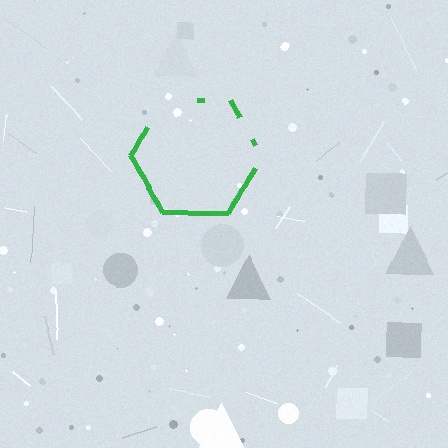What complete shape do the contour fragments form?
The contour fragments form a hexagon.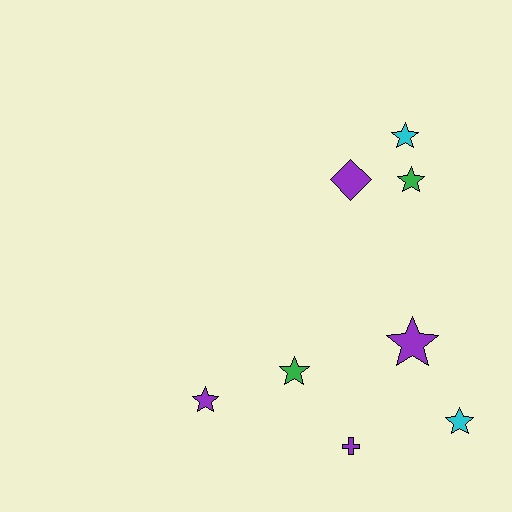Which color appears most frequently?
Purple, with 4 objects.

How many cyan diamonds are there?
There are no cyan diamonds.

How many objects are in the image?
There are 8 objects.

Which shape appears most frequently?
Star, with 6 objects.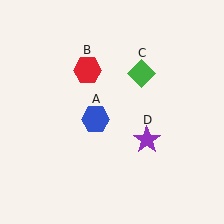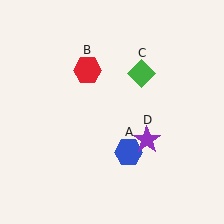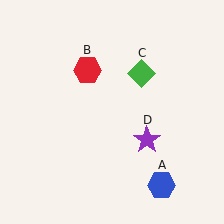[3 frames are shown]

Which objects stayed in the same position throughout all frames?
Red hexagon (object B) and green diamond (object C) and purple star (object D) remained stationary.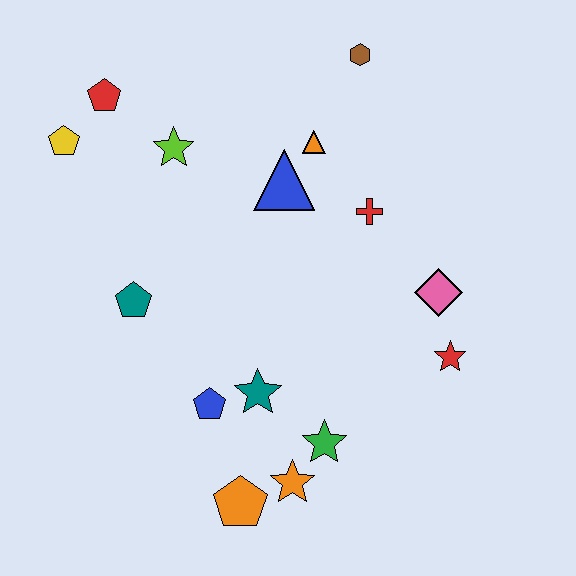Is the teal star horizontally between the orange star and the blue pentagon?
Yes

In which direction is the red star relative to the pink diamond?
The red star is below the pink diamond.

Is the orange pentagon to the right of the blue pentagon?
Yes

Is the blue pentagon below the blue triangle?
Yes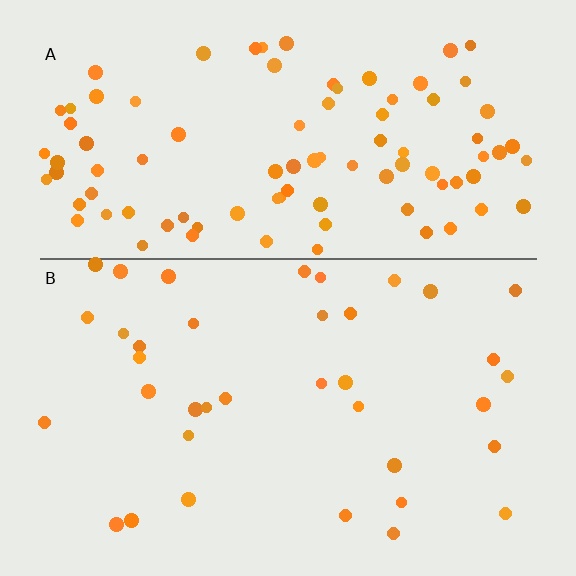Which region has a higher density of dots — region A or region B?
A (the top).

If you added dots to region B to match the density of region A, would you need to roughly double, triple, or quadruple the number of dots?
Approximately triple.